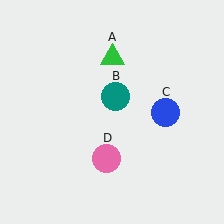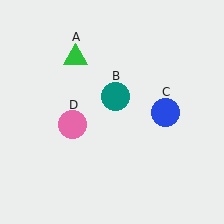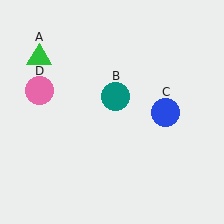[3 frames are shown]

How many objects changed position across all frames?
2 objects changed position: green triangle (object A), pink circle (object D).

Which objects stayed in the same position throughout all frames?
Teal circle (object B) and blue circle (object C) remained stationary.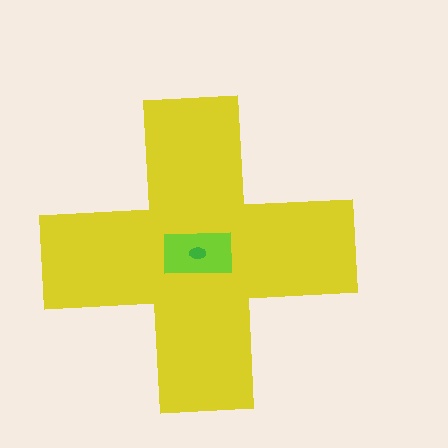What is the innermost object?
The green ellipse.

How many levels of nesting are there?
3.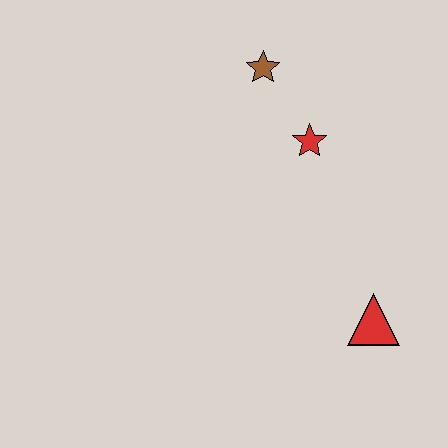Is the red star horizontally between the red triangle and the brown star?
Yes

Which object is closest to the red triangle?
The red star is closest to the red triangle.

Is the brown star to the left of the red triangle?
Yes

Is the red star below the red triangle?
No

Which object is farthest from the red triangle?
The brown star is farthest from the red triangle.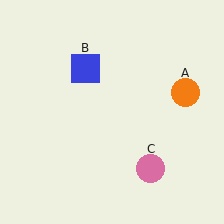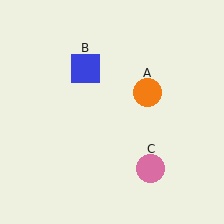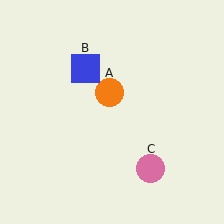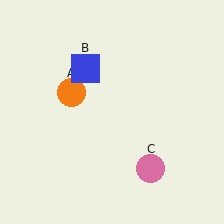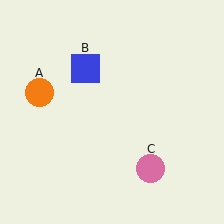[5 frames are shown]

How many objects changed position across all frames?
1 object changed position: orange circle (object A).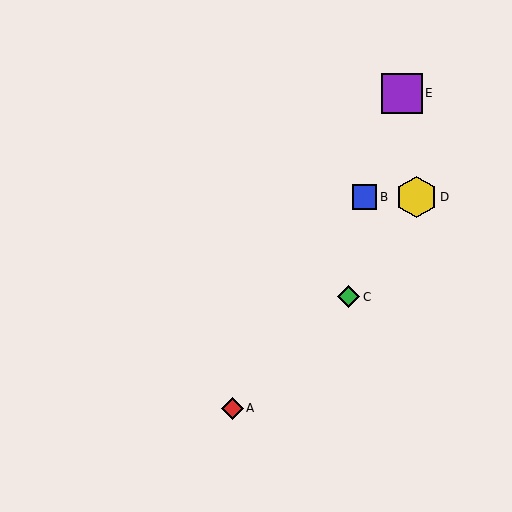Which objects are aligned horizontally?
Objects B, D are aligned horizontally.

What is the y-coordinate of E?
Object E is at y≈93.